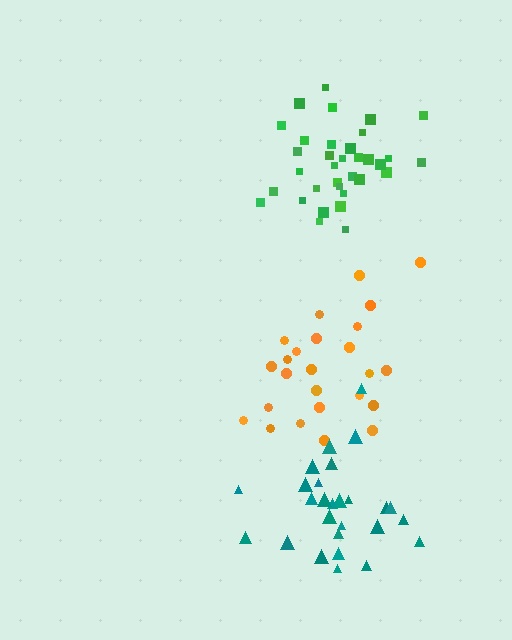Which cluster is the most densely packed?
Green.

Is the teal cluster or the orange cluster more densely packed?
Orange.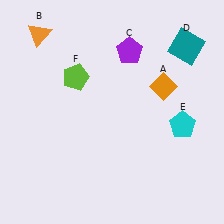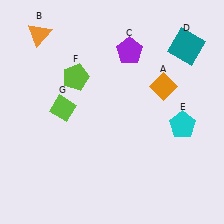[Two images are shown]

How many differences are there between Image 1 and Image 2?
There is 1 difference between the two images.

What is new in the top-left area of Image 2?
A lime diamond (G) was added in the top-left area of Image 2.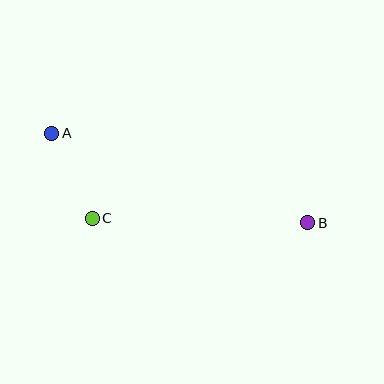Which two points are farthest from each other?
Points A and B are farthest from each other.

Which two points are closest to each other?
Points A and C are closest to each other.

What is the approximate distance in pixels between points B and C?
The distance between B and C is approximately 216 pixels.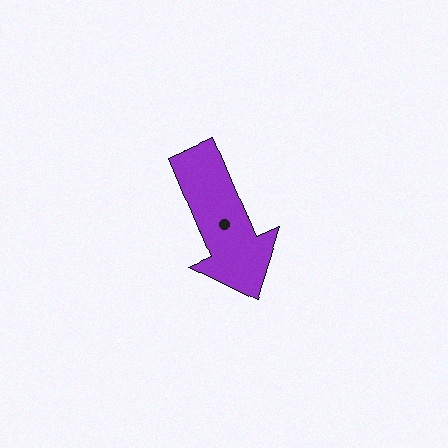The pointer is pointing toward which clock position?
Roughly 5 o'clock.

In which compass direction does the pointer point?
Southeast.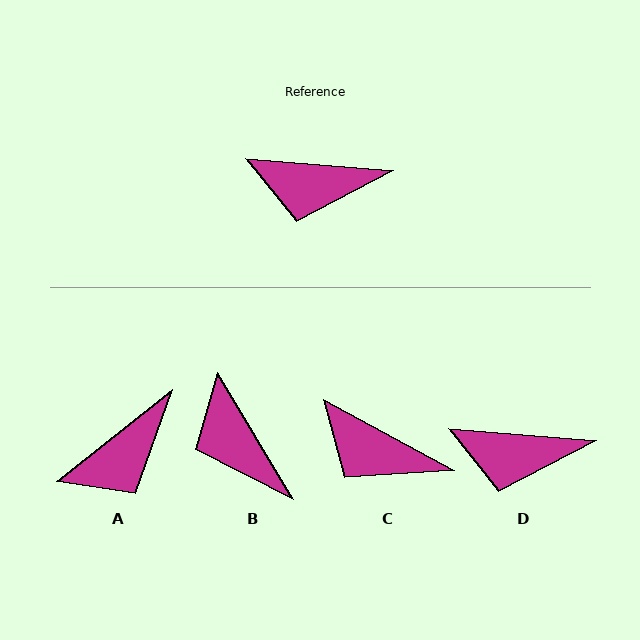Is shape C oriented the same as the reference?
No, it is off by about 24 degrees.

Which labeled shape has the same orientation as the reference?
D.